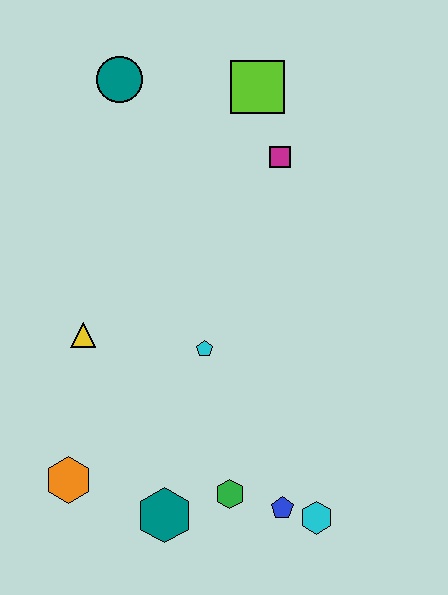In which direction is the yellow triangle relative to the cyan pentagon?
The yellow triangle is to the left of the cyan pentagon.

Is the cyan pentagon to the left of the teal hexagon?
No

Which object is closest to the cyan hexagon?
The blue pentagon is closest to the cyan hexagon.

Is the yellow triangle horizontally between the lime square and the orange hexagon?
Yes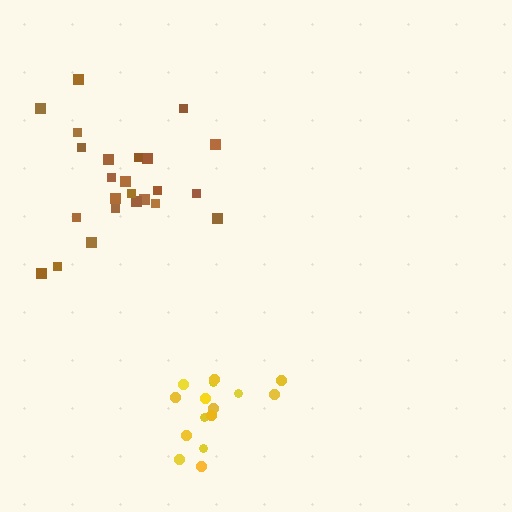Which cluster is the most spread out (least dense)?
Brown.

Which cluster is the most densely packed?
Yellow.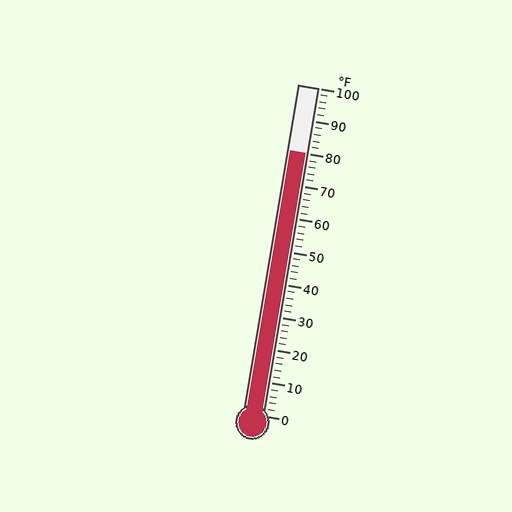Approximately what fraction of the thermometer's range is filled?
The thermometer is filled to approximately 80% of its range.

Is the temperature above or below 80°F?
The temperature is at 80°F.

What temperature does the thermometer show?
The thermometer shows approximately 80°F.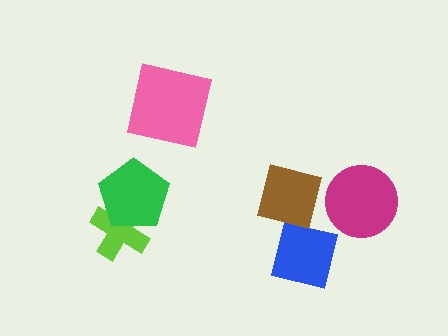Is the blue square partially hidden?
Yes, it is partially covered by another shape.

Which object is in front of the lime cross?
The green pentagon is in front of the lime cross.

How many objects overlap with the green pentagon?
1 object overlaps with the green pentagon.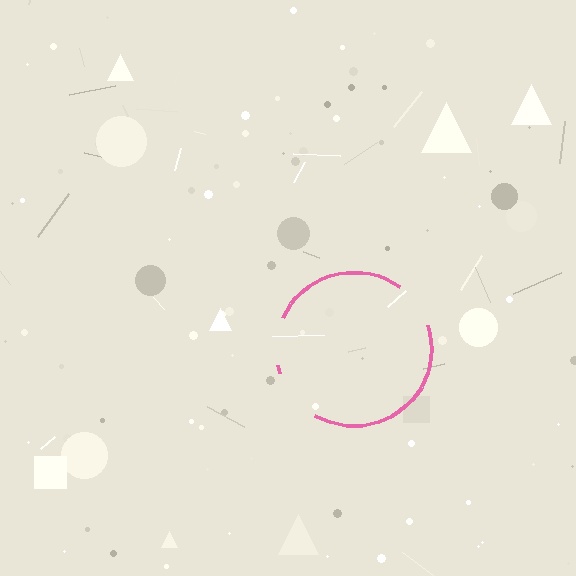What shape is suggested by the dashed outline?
The dashed outline suggests a circle.